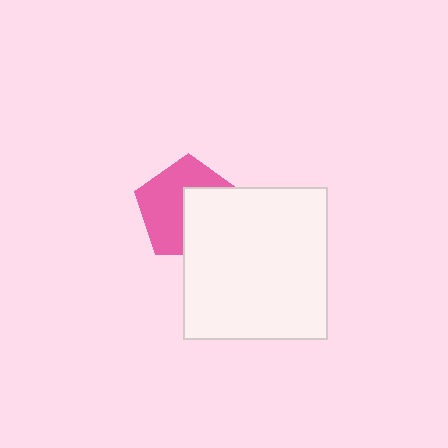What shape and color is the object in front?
The object in front is a white rectangle.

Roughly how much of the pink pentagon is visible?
About half of it is visible (roughly 57%).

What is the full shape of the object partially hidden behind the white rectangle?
The partially hidden object is a pink pentagon.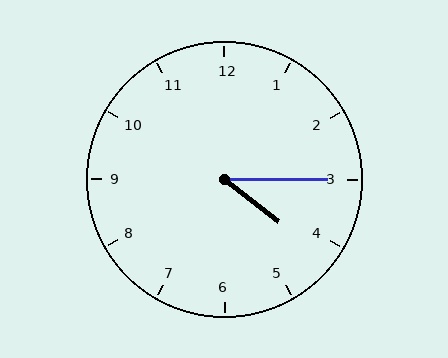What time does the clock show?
4:15.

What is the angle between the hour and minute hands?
Approximately 38 degrees.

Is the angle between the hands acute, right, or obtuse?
It is acute.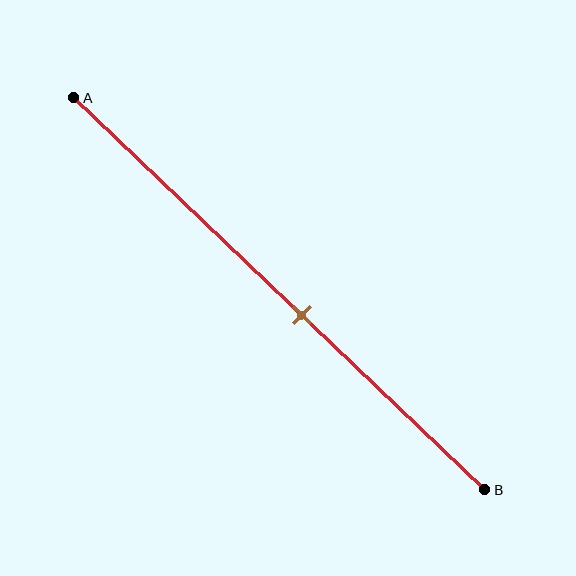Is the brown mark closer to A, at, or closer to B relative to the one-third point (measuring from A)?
The brown mark is closer to point B than the one-third point of segment AB.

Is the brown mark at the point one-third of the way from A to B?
No, the mark is at about 55% from A, not at the 33% one-third point.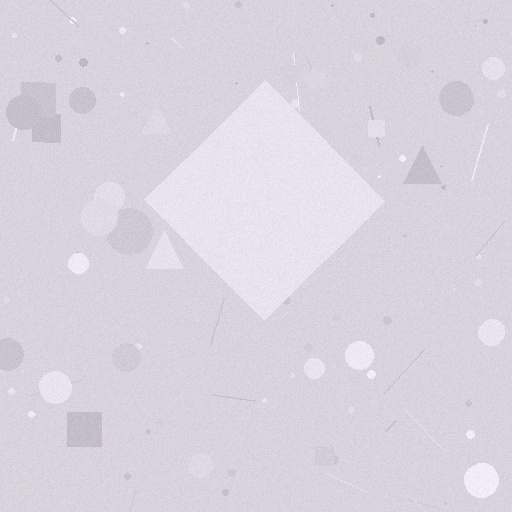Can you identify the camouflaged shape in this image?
The camouflaged shape is a diamond.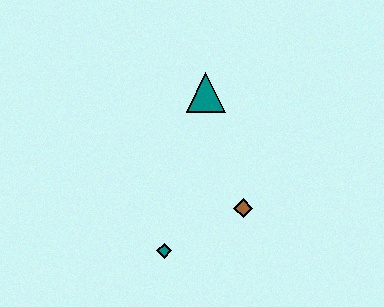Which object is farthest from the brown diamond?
The teal triangle is farthest from the brown diamond.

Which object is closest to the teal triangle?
The brown diamond is closest to the teal triangle.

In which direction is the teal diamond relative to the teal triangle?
The teal diamond is below the teal triangle.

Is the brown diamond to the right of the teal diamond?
Yes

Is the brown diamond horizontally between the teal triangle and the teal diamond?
No